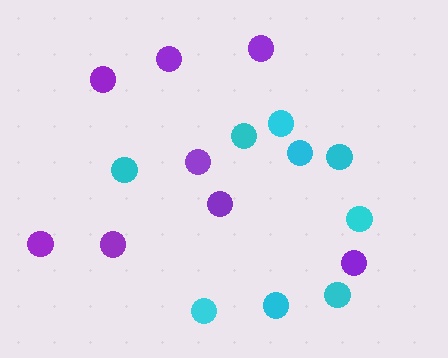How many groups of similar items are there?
There are 2 groups: one group of cyan circles (9) and one group of purple circles (8).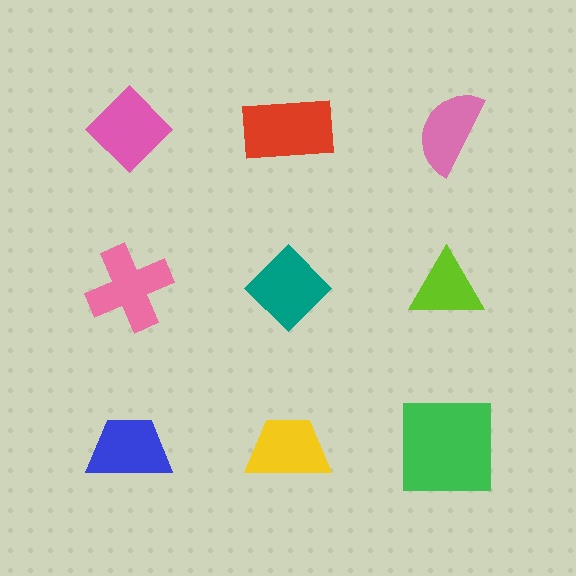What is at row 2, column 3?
A lime triangle.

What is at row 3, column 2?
A yellow trapezoid.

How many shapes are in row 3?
3 shapes.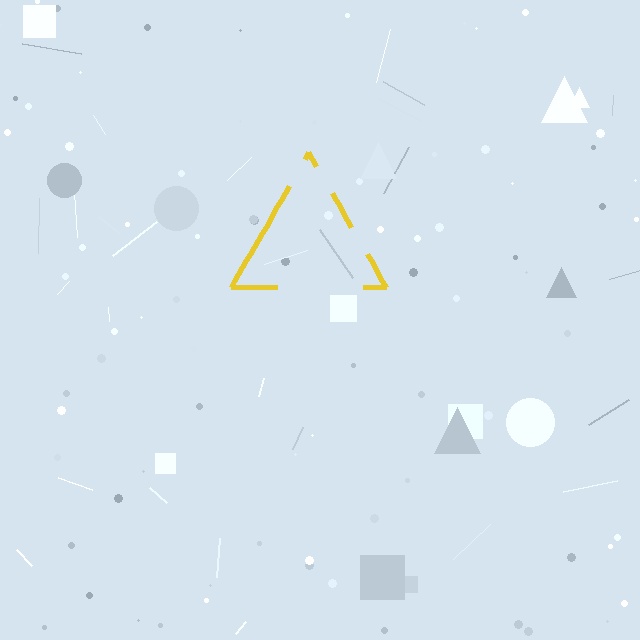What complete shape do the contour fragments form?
The contour fragments form a triangle.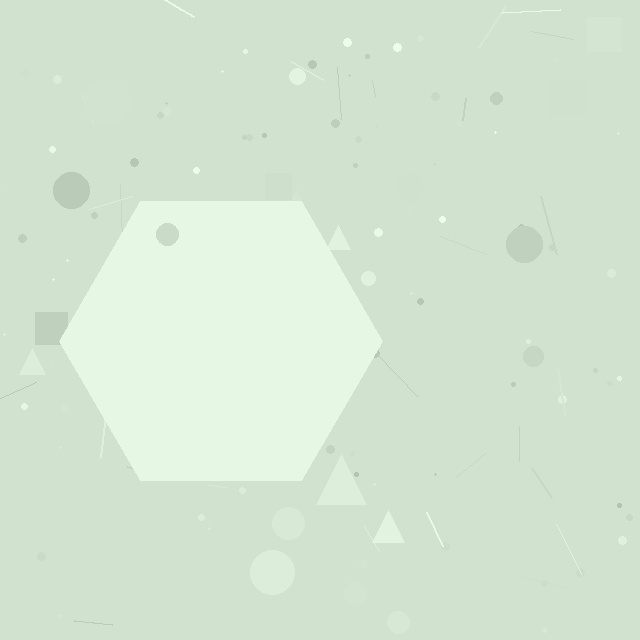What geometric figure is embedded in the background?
A hexagon is embedded in the background.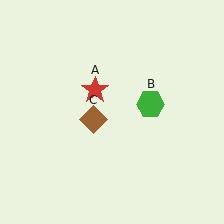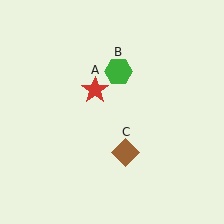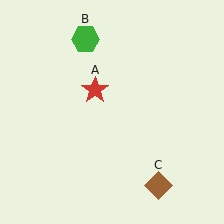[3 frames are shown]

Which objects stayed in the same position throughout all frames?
Red star (object A) remained stationary.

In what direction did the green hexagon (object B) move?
The green hexagon (object B) moved up and to the left.